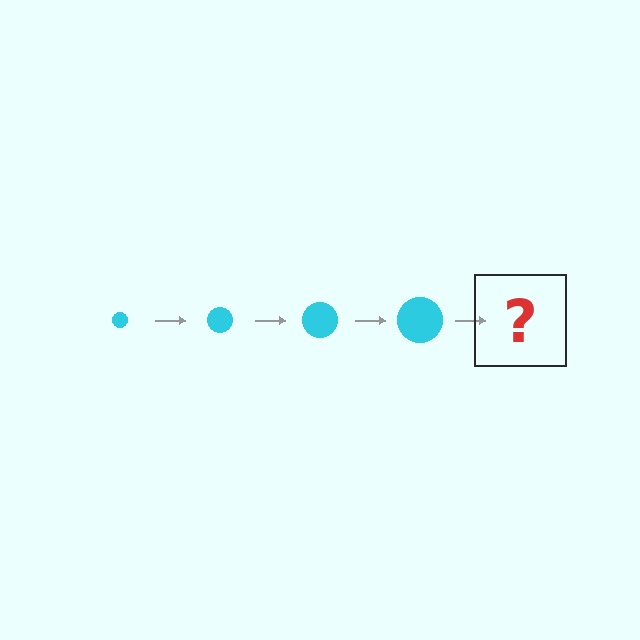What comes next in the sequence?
The next element should be a cyan circle, larger than the previous one.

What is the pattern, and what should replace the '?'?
The pattern is that the circle gets progressively larger each step. The '?' should be a cyan circle, larger than the previous one.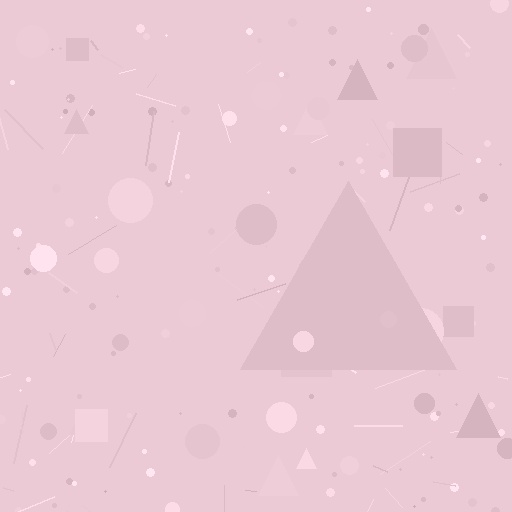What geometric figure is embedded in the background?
A triangle is embedded in the background.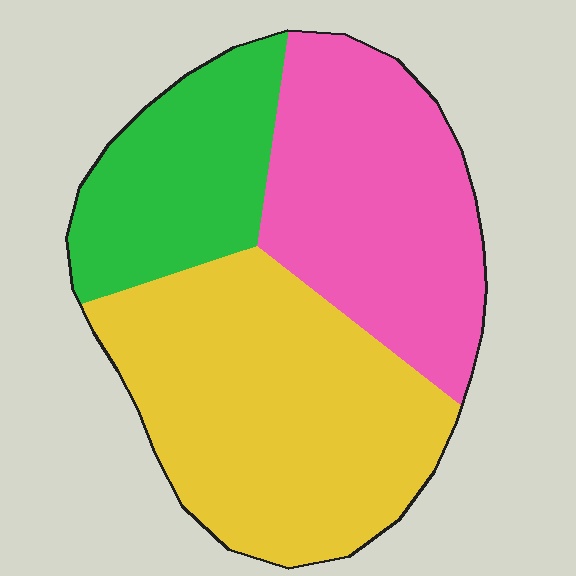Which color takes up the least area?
Green, at roughly 20%.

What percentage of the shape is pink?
Pink takes up about one third (1/3) of the shape.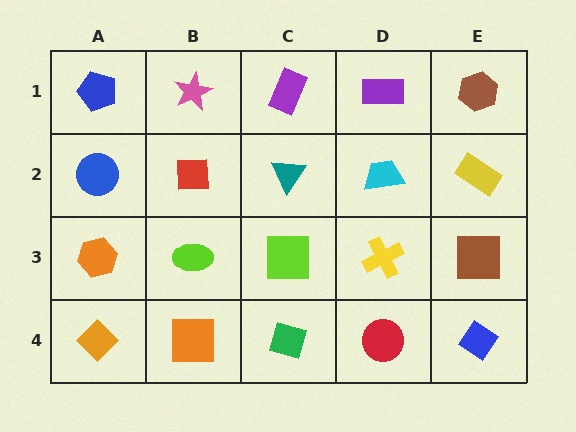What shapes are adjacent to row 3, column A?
A blue circle (row 2, column A), an orange diamond (row 4, column A), a lime ellipse (row 3, column B).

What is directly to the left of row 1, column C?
A pink star.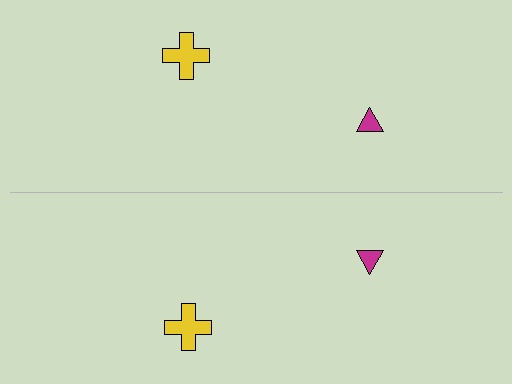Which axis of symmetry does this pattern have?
The pattern has a horizontal axis of symmetry running through the center of the image.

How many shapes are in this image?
There are 4 shapes in this image.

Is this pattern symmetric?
Yes, this pattern has bilateral (reflection) symmetry.